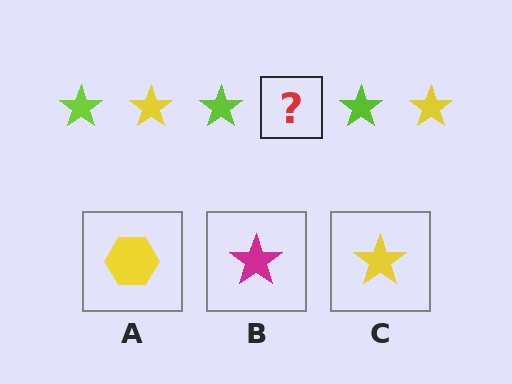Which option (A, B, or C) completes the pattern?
C.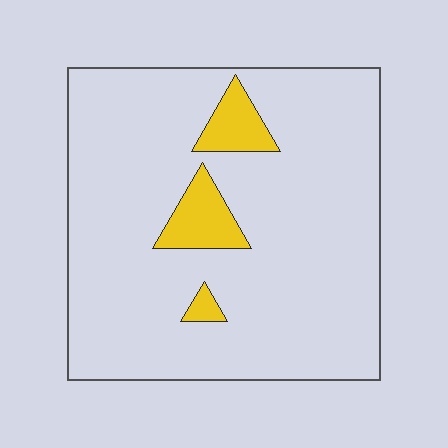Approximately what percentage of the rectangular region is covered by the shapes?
Approximately 10%.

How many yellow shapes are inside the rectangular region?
3.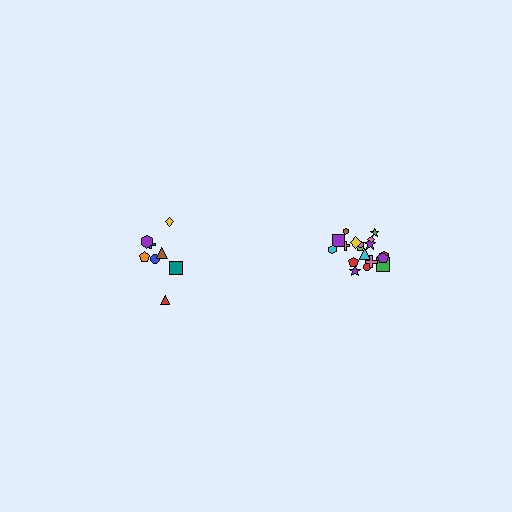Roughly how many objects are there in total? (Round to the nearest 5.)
Roughly 25 objects in total.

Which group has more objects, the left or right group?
The right group.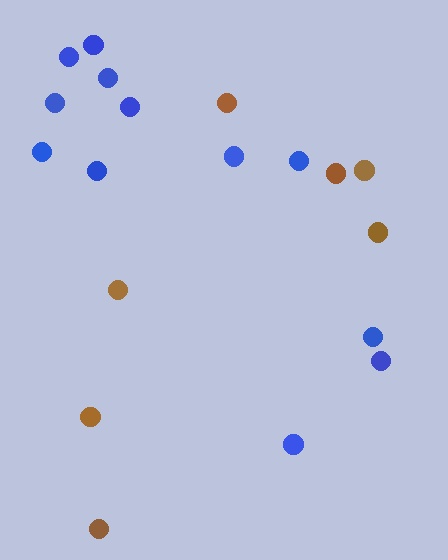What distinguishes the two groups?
There are 2 groups: one group of blue circles (12) and one group of brown circles (7).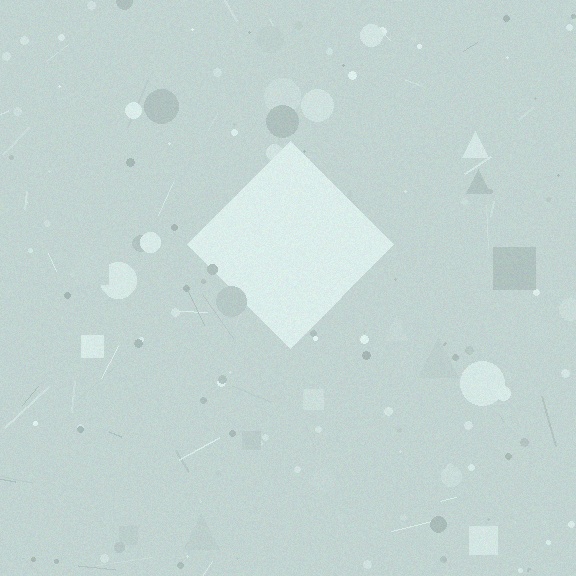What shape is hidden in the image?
A diamond is hidden in the image.